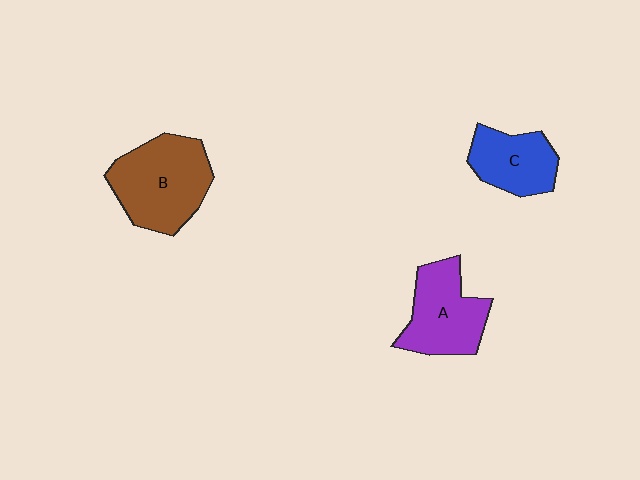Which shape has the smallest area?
Shape C (blue).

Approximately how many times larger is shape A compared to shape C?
Approximately 1.3 times.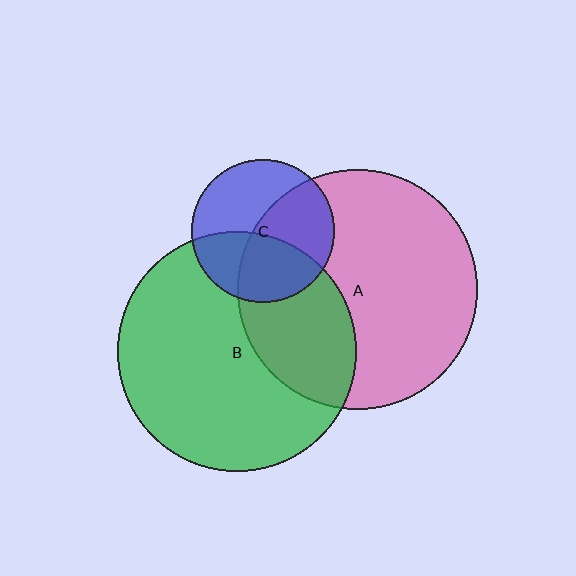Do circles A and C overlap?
Yes.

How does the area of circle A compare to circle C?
Approximately 2.8 times.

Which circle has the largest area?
Circle A (pink).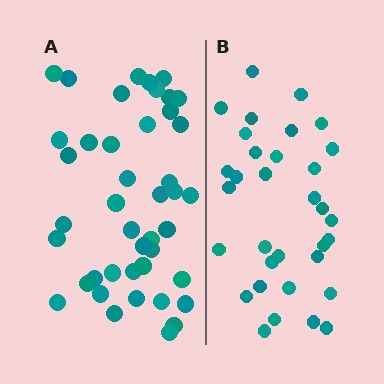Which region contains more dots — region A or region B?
Region A (the left region) has more dots.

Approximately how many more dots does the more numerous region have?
Region A has roughly 10 or so more dots than region B.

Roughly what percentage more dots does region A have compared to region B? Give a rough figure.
About 30% more.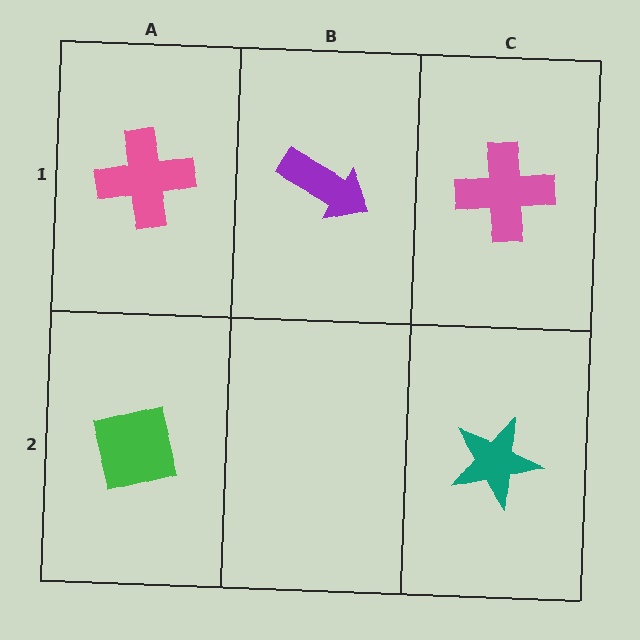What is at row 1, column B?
A purple arrow.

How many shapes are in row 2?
2 shapes.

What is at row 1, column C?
A pink cross.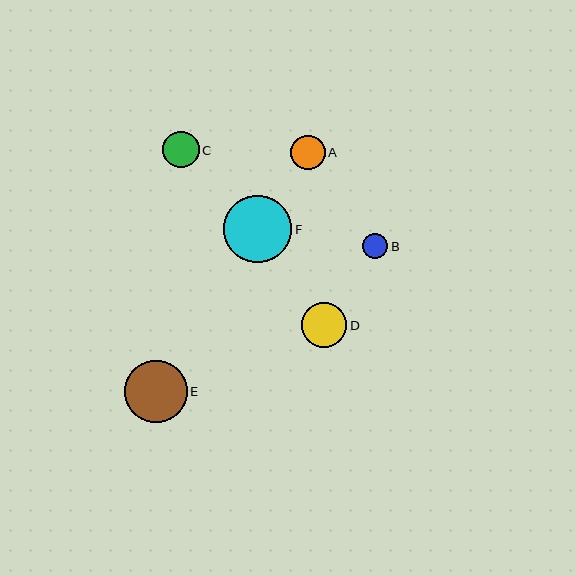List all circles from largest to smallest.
From largest to smallest: F, E, D, C, A, B.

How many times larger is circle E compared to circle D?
Circle E is approximately 1.4 times the size of circle D.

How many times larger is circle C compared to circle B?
Circle C is approximately 1.4 times the size of circle B.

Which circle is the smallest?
Circle B is the smallest with a size of approximately 25 pixels.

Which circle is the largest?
Circle F is the largest with a size of approximately 68 pixels.